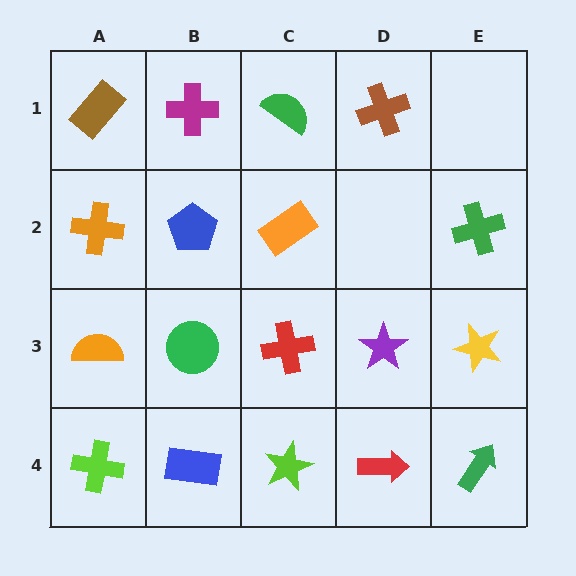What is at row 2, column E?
A green cross.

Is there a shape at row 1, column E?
No, that cell is empty.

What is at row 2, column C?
An orange rectangle.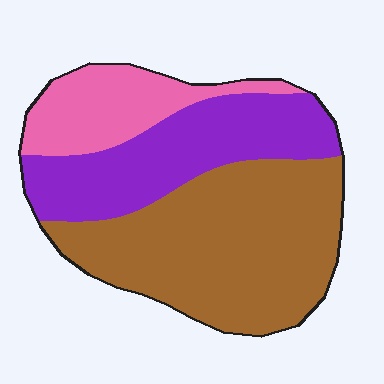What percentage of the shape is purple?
Purple covers about 30% of the shape.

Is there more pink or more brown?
Brown.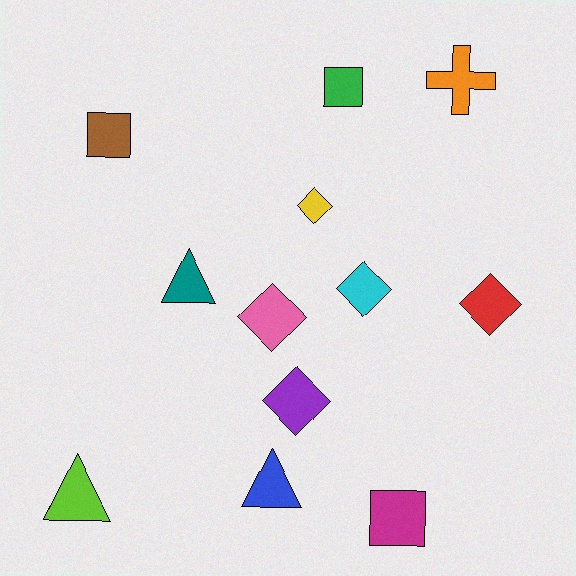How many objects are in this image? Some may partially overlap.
There are 12 objects.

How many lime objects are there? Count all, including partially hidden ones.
There is 1 lime object.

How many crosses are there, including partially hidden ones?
There is 1 cross.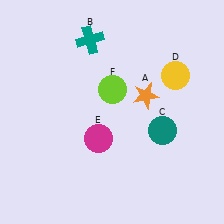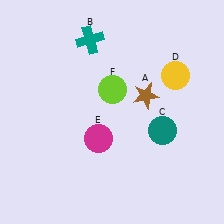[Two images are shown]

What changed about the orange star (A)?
In Image 1, A is orange. In Image 2, it changed to brown.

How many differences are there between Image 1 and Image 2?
There is 1 difference between the two images.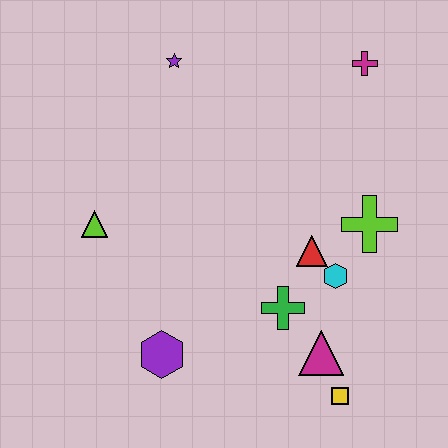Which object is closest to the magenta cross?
The lime cross is closest to the magenta cross.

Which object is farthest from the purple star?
The yellow square is farthest from the purple star.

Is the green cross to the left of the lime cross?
Yes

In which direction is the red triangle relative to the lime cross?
The red triangle is to the left of the lime cross.